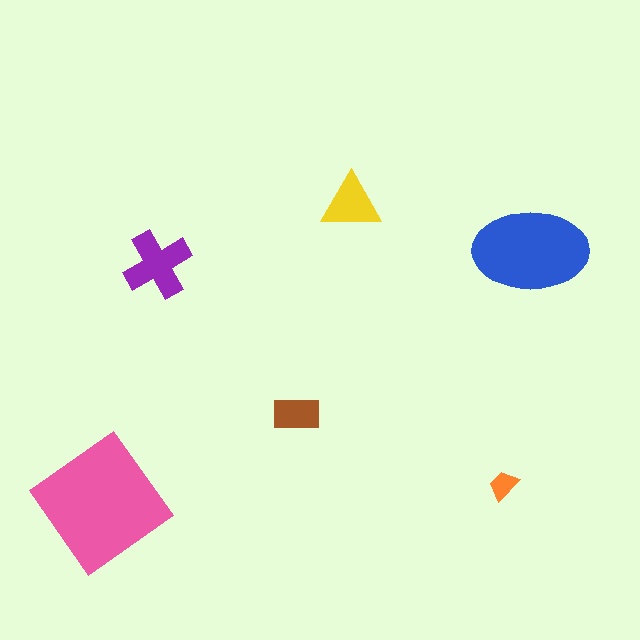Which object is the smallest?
The orange trapezoid.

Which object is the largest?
The pink diamond.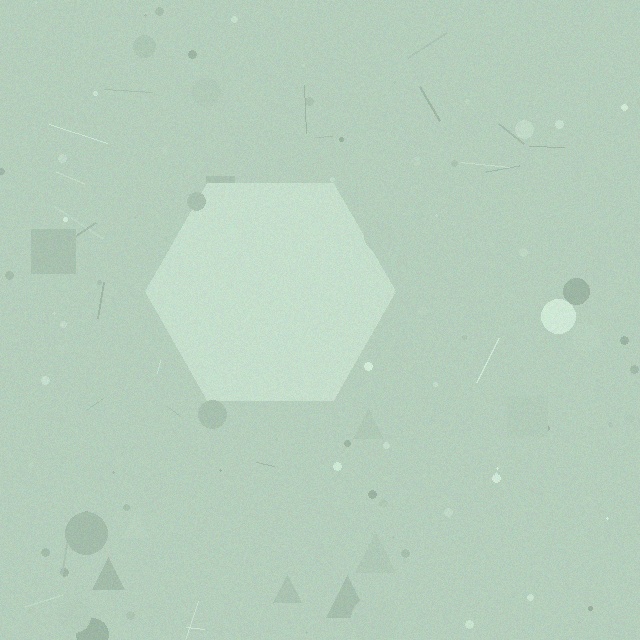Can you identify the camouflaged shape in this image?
The camouflaged shape is a hexagon.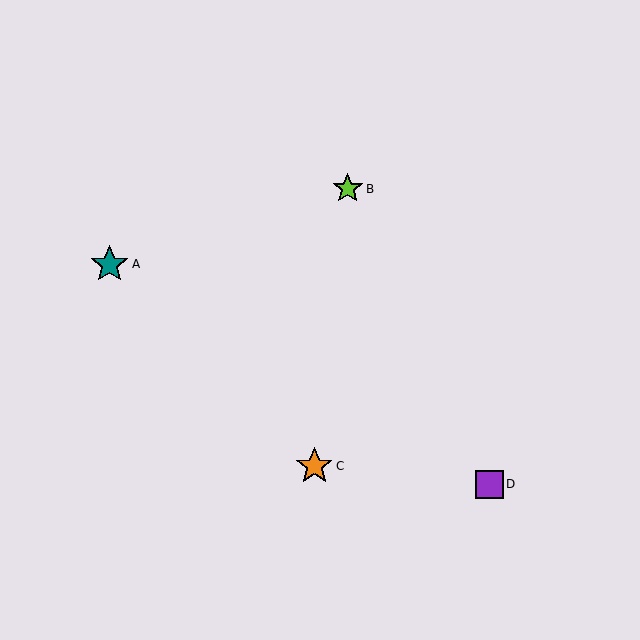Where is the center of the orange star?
The center of the orange star is at (314, 466).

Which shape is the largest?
The teal star (labeled A) is the largest.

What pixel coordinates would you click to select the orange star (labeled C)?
Click at (314, 466) to select the orange star C.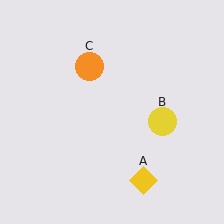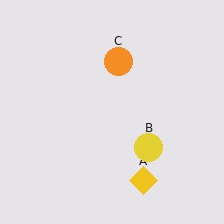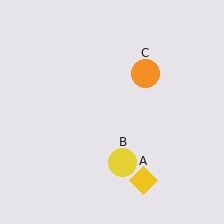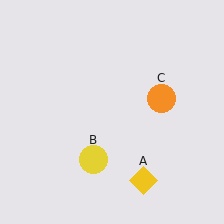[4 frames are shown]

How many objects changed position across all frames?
2 objects changed position: yellow circle (object B), orange circle (object C).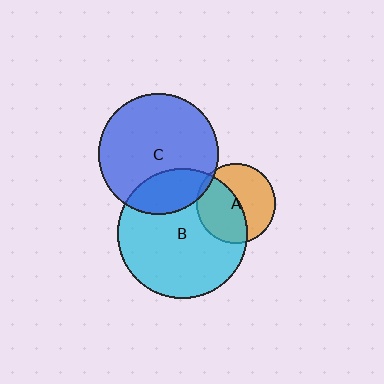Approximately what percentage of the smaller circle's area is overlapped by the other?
Approximately 50%.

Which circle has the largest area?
Circle B (cyan).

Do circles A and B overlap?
Yes.